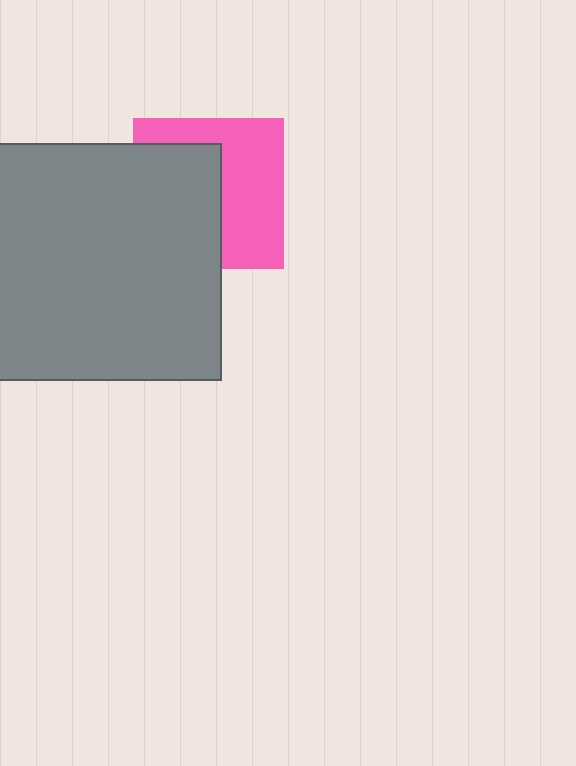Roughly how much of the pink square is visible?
About half of it is visible (roughly 51%).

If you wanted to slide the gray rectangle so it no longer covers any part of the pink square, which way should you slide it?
Slide it left — that is the most direct way to separate the two shapes.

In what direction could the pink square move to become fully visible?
The pink square could move right. That would shift it out from behind the gray rectangle entirely.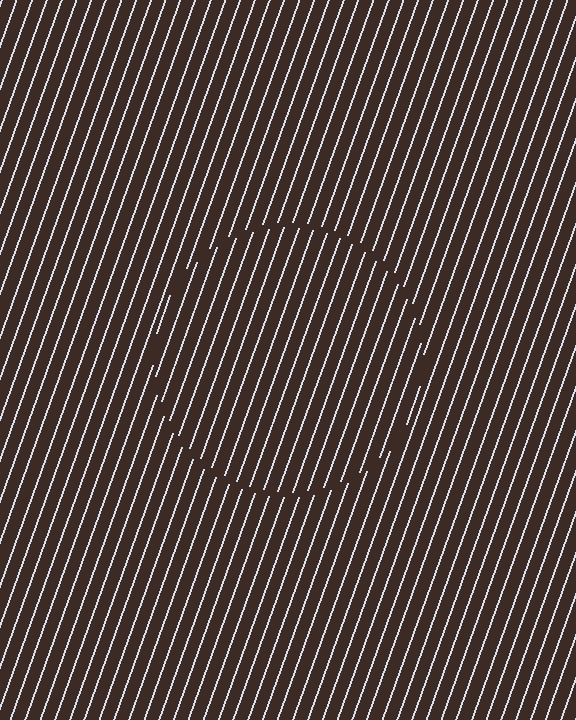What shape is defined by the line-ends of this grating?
An illusory circle. The interior of the shape contains the same grating, shifted by half a period — the contour is defined by the phase discontinuity where line-ends from the inner and outer gratings abut.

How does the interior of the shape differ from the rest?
The interior of the shape contains the same grating, shifted by half a period — the contour is defined by the phase discontinuity where line-ends from the inner and outer gratings abut.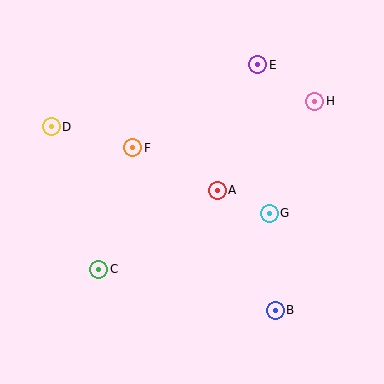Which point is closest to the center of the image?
Point A at (217, 190) is closest to the center.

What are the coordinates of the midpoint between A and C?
The midpoint between A and C is at (158, 230).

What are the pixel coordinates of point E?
Point E is at (258, 65).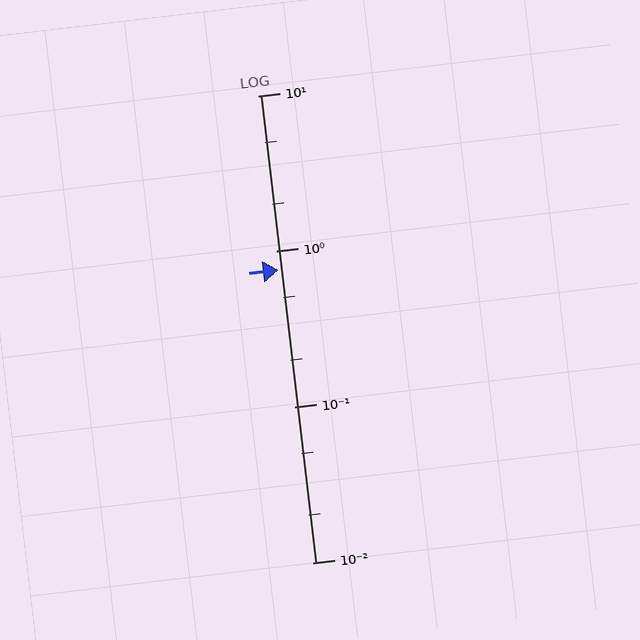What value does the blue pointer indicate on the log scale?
The pointer indicates approximately 0.76.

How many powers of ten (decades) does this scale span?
The scale spans 3 decades, from 0.01 to 10.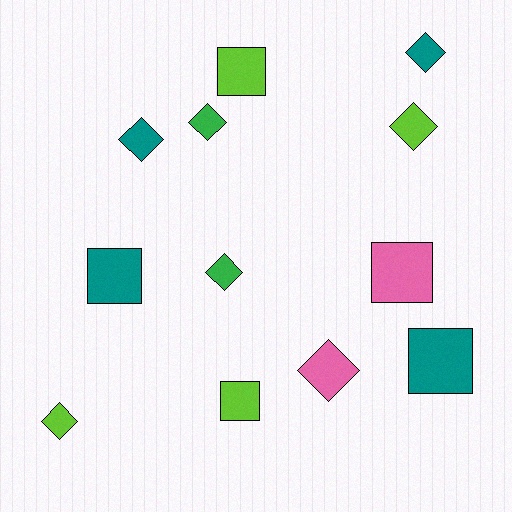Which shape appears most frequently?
Diamond, with 7 objects.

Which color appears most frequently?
Teal, with 4 objects.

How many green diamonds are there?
There are 2 green diamonds.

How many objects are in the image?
There are 12 objects.